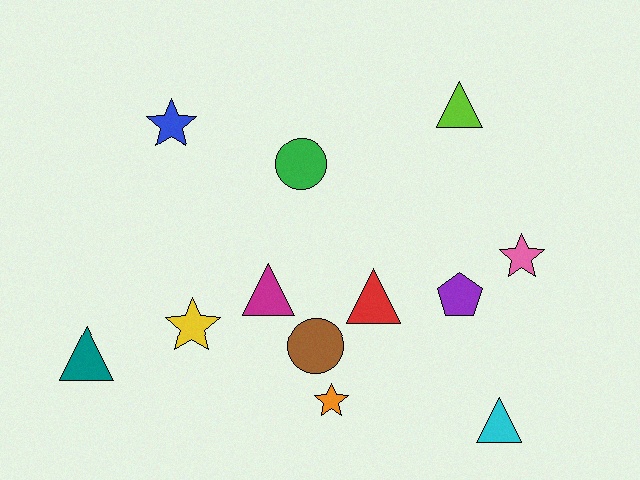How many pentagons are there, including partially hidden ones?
There is 1 pentagon.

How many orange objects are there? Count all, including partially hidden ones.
There is 1 orange object.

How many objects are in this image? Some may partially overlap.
There are 12 objects.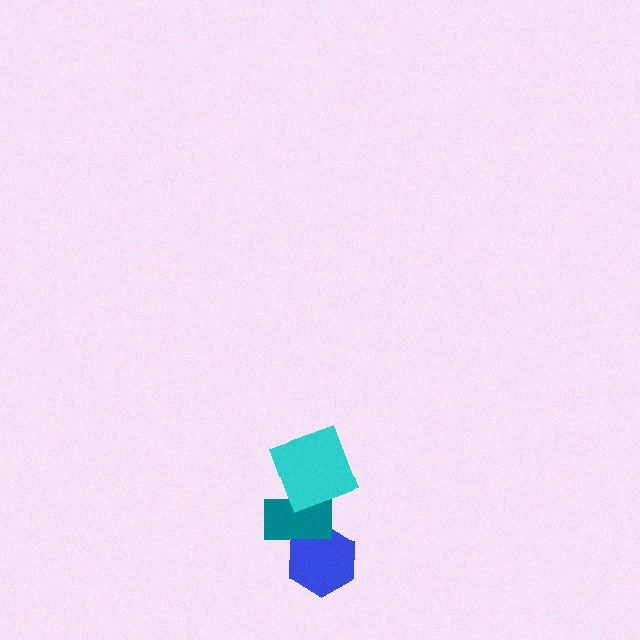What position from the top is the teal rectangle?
The teal rectangle is 2nd from the top.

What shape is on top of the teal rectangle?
The cyan square is on top of the teal rectangle.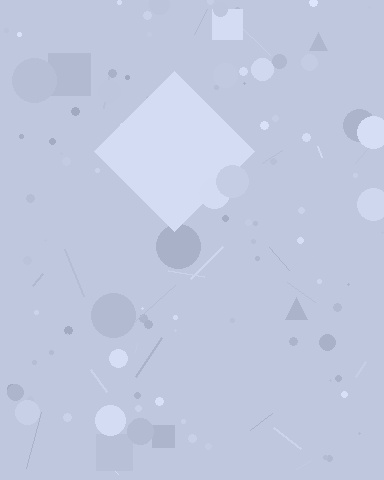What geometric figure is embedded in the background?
A diamond is embedded in the background.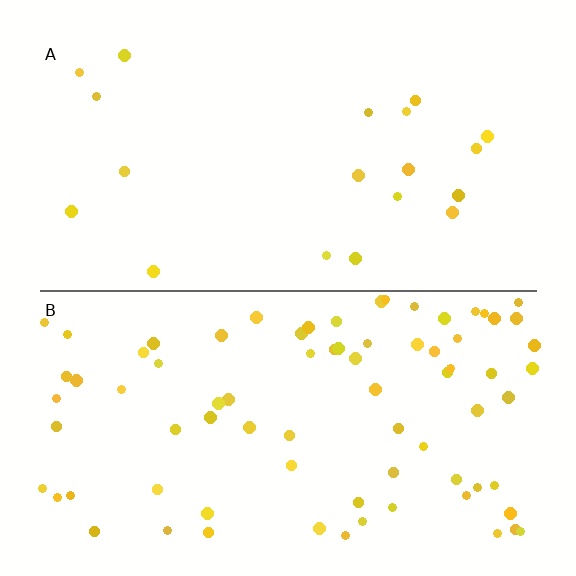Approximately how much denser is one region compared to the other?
Approximately 4.0× — region B over region A.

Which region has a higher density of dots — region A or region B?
B (the bottom).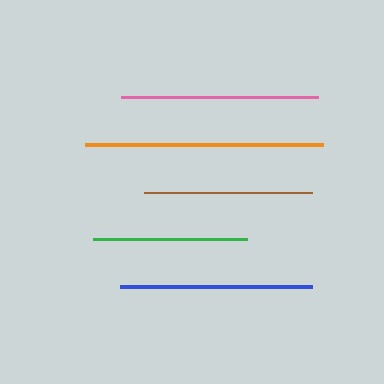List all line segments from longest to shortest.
From longest to shortest: orange, pink, blue, brown, green.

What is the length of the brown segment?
The brown segment is approximately 168 pixels long.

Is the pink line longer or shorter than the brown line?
The pink line is longer than the brown line.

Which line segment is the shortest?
The green line is the shortest at approximately 153 pixels.